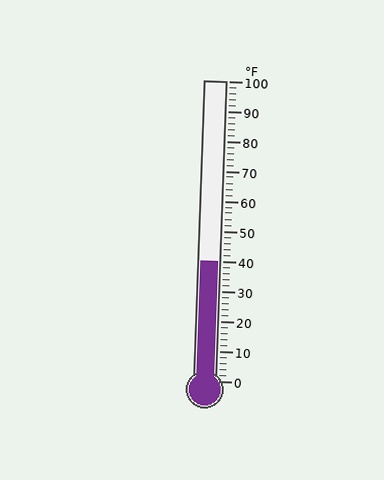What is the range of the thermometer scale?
The thermometer scale ranges from 0°F to 100°F.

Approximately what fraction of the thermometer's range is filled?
The thermometer is filled to approximately 40% of its range.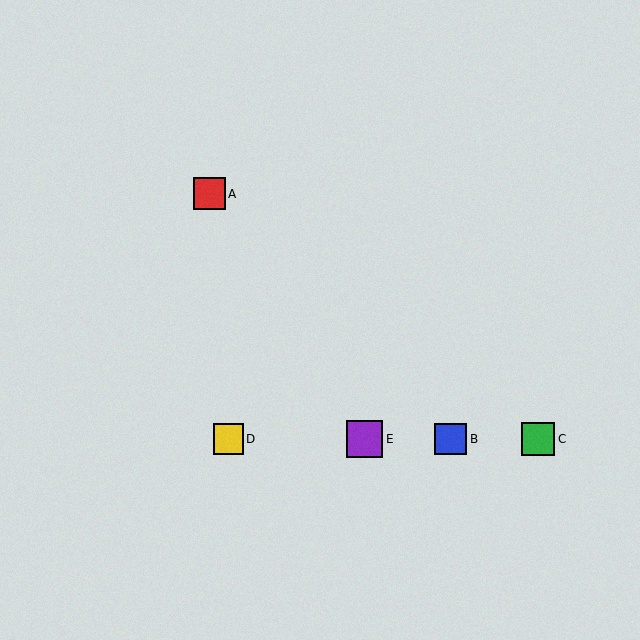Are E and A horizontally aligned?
No, E is at y≈439 and A is at y≈194.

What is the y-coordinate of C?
Object C is at y≈439.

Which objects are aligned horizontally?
Objects B, C, D, E are aligned horizontally.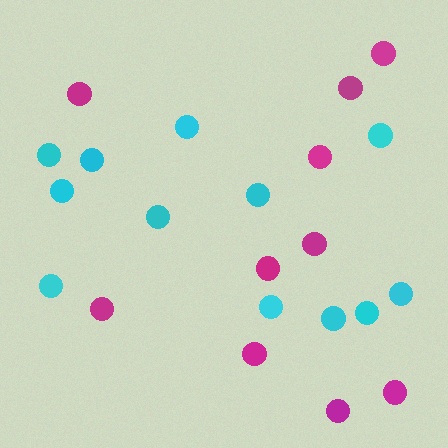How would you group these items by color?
There are 2 groups: one group of cyan circles (12) and one group of magenta circles (10).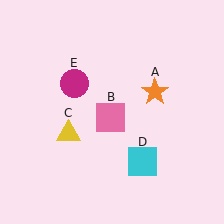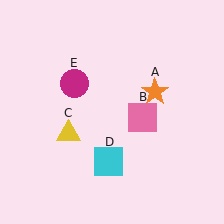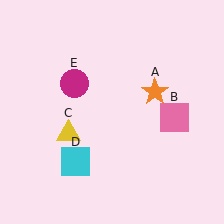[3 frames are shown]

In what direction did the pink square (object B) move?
The pink square (object B) moved right.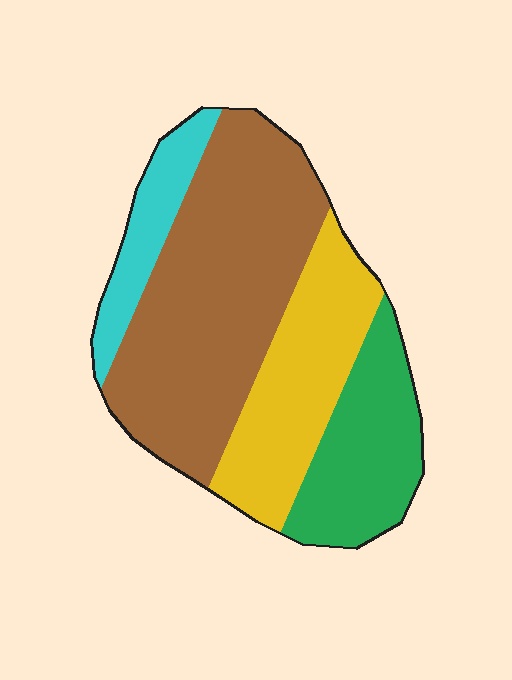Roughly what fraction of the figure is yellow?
Yellow covers around 25% of the figure.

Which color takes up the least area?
Cyan, at roughly 10%.